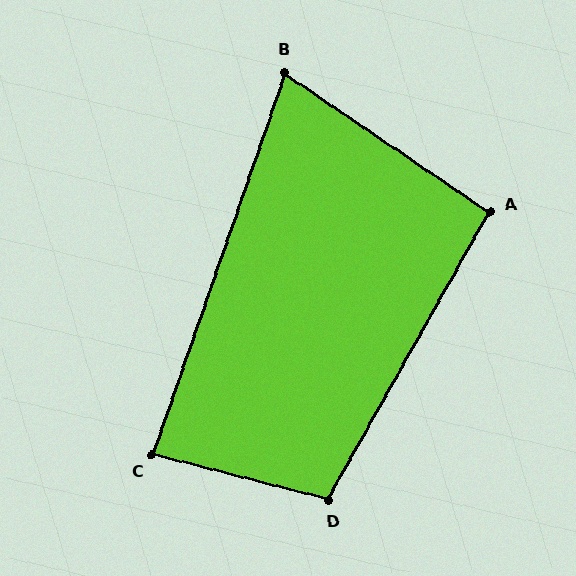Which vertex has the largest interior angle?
D, at approximately 105 degrees.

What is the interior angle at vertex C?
Approximately 85 degrees (approximately right).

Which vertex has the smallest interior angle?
B, at approximately 75 degrees.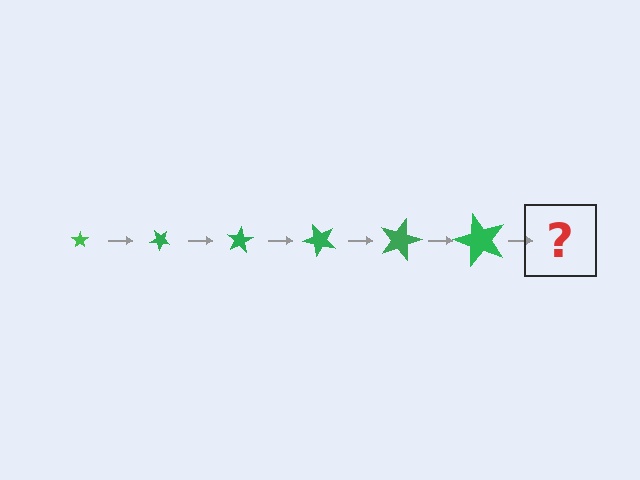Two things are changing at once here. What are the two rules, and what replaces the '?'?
The two rules are that the star grows larger each step and it rotates 40 degrees each step. The '?' should be a star, larger than the previous one and rotated 240 degrees from the start.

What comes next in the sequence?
The next element should be a star, larger than the previous one and rotated 240 degrees from the start.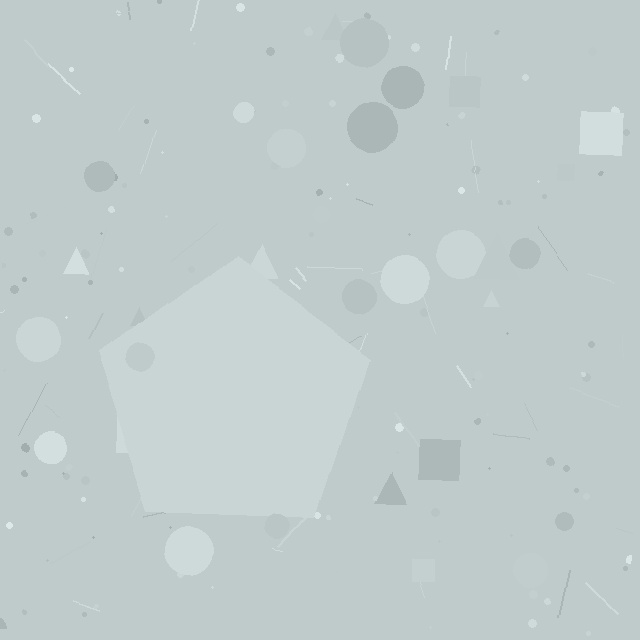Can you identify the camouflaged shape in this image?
The camouflaged shape is a pentagon.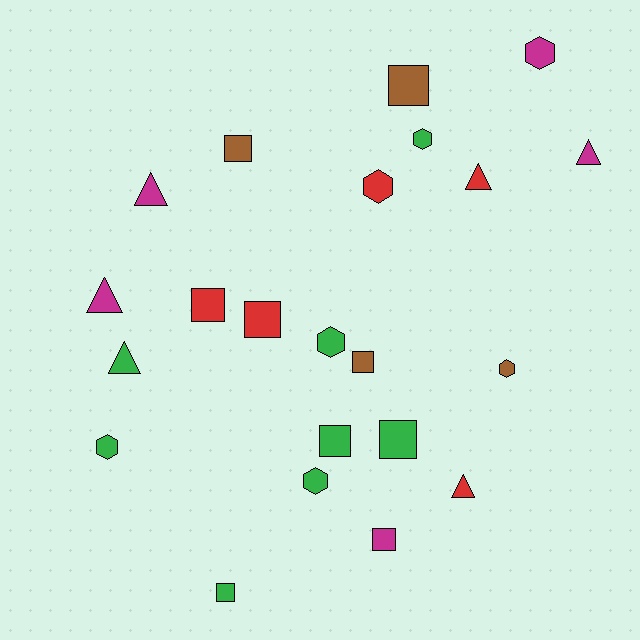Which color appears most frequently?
Green, with 8 objects.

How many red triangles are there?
There are 2 red triangles.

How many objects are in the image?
There are 22 objects.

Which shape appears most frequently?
Square, with 9 objects.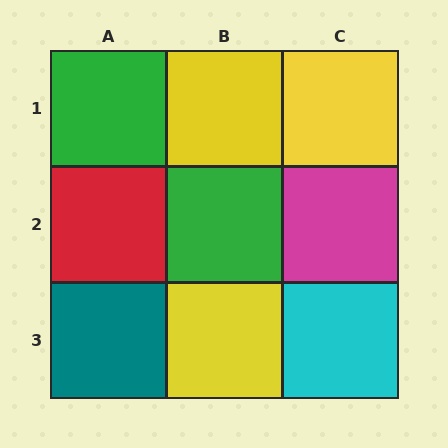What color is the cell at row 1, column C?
Yellow.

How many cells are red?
1 cell is red.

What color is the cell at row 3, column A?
Teal.